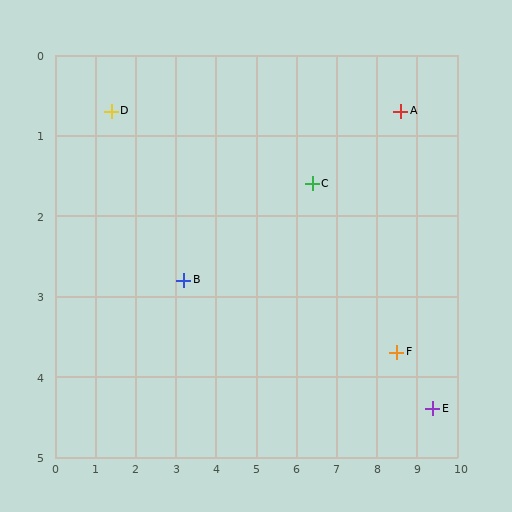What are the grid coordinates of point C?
Point C is at approximately (6.4, 1.6).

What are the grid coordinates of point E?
Point E is at approximately (9.4, 4.4).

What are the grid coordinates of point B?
Point B is at approximately (3.2, 2.8).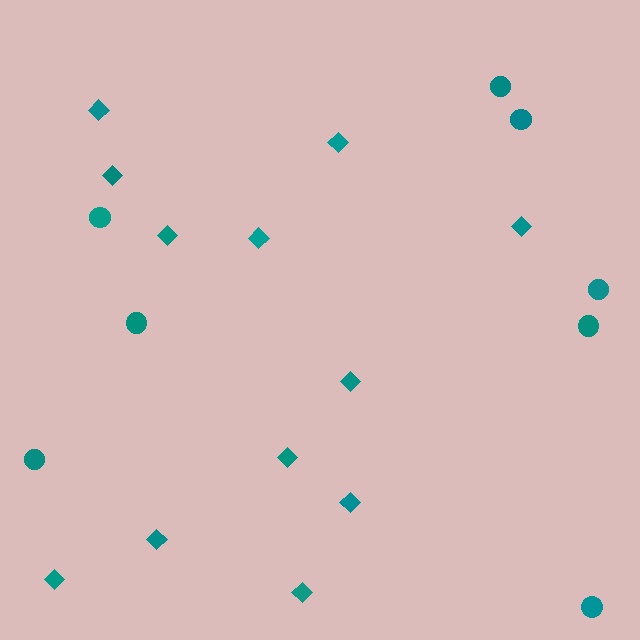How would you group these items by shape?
There are 2 groups: one group of diamonds (12) and one group of circles (8).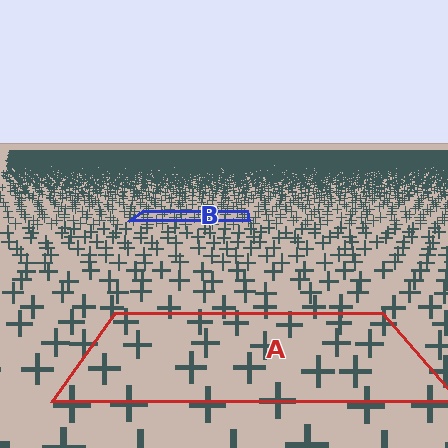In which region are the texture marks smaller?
The texture marks are smaller in region B, because it is farther away.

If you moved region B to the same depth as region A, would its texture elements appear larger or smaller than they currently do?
They would appear larger. At a closer depth, the same texture elements are projected at a bigger on-screen size.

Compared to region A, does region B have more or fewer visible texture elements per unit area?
Region B has more texture elements per unit area — they are packed more densely because it is farther away.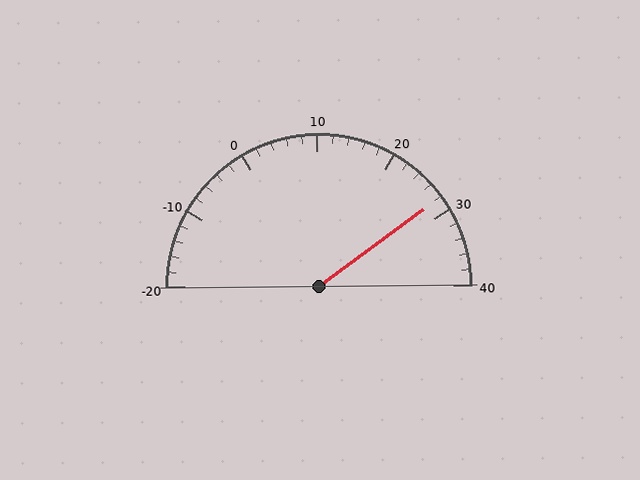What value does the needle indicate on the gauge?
The needle indicates approximately 28.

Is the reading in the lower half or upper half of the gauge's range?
The reading is in the upper half of the range (-20 to 40).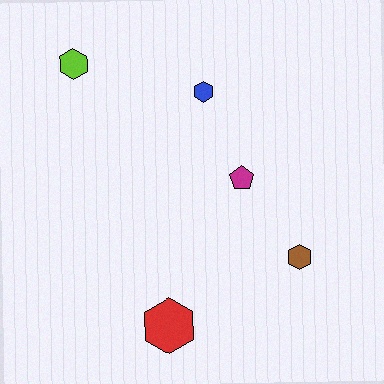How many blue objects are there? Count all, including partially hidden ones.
There is 1 blue object.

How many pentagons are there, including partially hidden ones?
There is 1 pentagon.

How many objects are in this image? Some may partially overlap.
There are 5 objects.